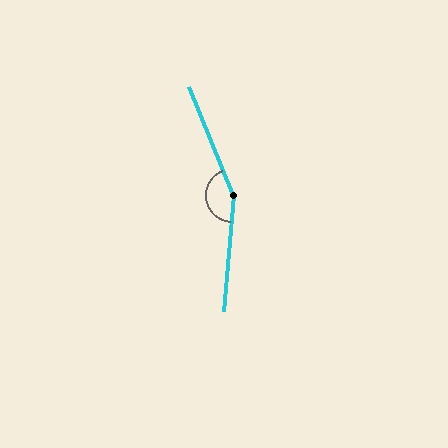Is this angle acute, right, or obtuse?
It is obtuse.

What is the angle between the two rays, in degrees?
Approximately 153 degrees.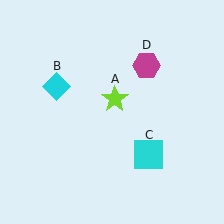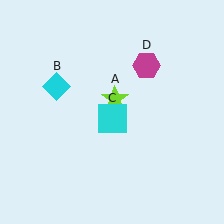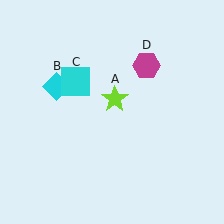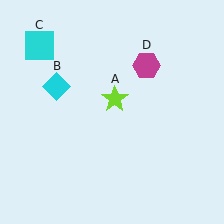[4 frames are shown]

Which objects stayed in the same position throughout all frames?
Lime star (object A) and cyan diamond (object B) and magenta hexagon (object D) remained stationary.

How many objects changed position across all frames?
1 object changed position: cyan square (object C).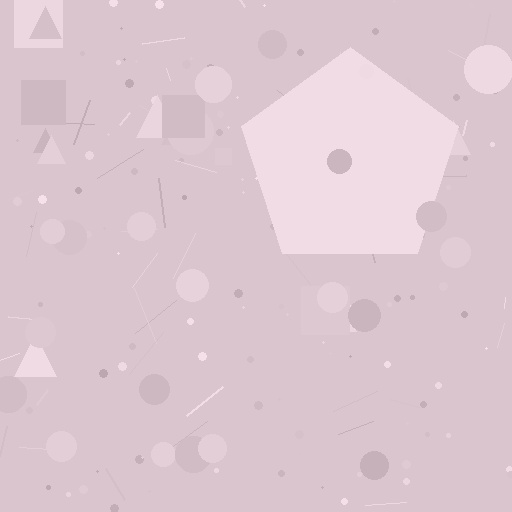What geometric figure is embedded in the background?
A pentagon is embedded in the background.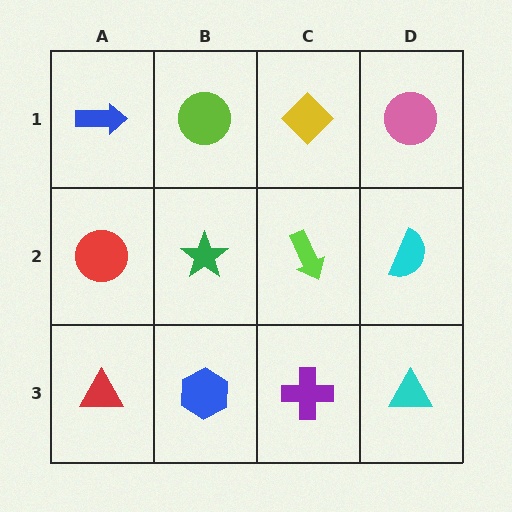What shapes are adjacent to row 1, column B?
A green star (row 2, column B), a blue arrow (row 1, column A), a yellow diamond (row 1, column C).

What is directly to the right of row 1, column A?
A lime circle.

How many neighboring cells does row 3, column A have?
2.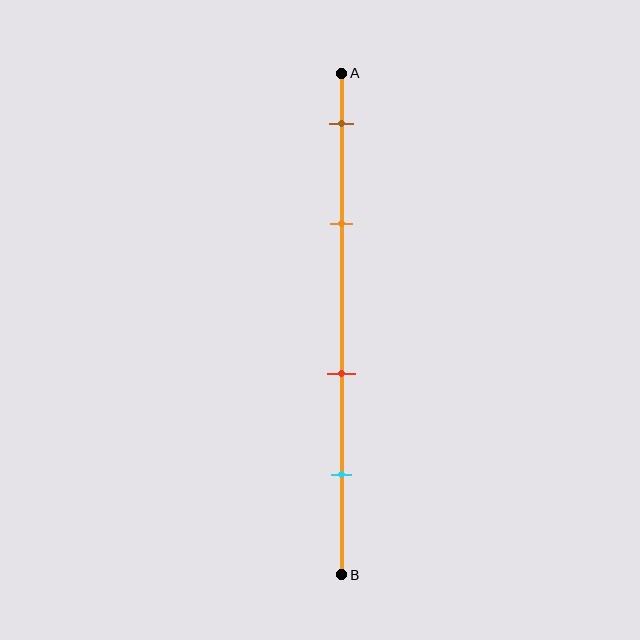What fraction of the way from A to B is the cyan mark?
The cyan mark is approximately 80% (0.8) of the way from A to B.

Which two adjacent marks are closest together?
The brown and orange marks are the closest adjacent pair.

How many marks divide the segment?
There are 4 marks dividing the segment.